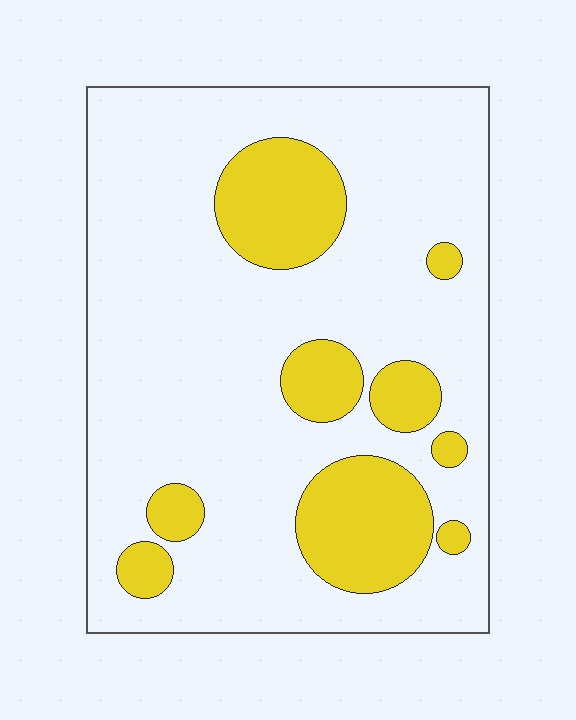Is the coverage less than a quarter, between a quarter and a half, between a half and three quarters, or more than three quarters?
Less than a quarter.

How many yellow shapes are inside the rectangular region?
9.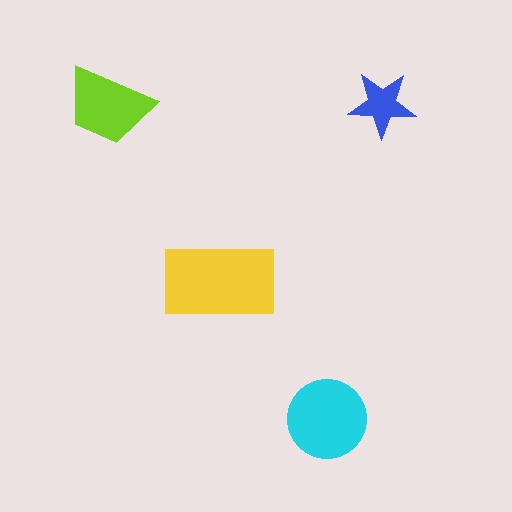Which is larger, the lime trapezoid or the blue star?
The lime trapezoid.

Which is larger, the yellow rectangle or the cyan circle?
The yellow rectangle.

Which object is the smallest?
The blue star.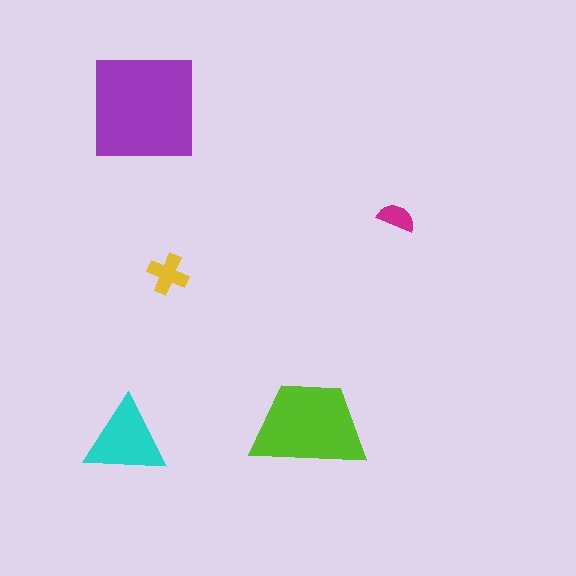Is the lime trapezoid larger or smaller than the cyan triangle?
Larger.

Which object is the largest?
The purple square.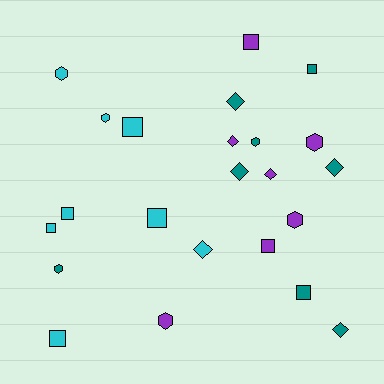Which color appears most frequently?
Cyan, with 8 objects.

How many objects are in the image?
There are 23 objects.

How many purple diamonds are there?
There are 2 purple diamonds.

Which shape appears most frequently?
Square, with 9 objects.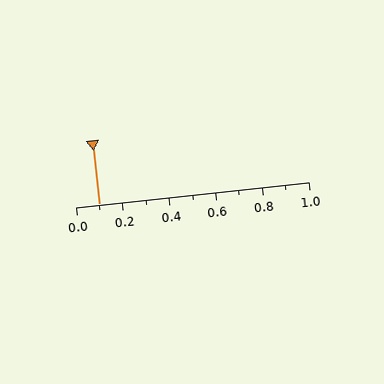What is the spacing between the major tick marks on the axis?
The major ticks are spaced 0.2 apart.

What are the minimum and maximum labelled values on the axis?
The axis runs from 0.0 to 1.0.